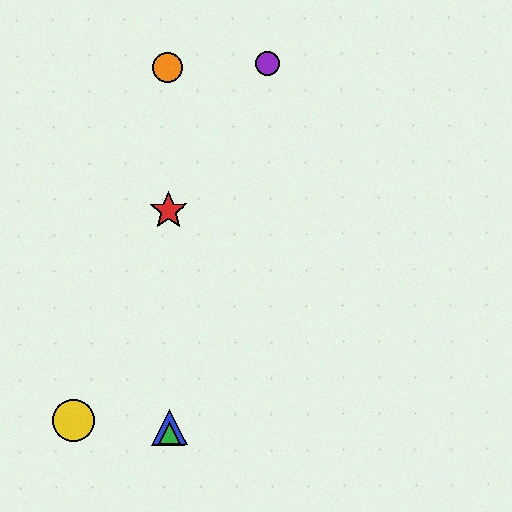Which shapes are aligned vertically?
The red star, the blue triangle, the green triangle, the orange circle are aligned vertically.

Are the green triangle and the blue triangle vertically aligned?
Yes, both are at x≈170.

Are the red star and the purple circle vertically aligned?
No, the red star is at x≈168 and the purple circle is at x≈267.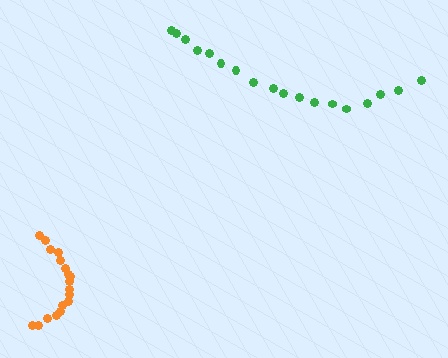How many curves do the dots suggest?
There are 2 distinct paths.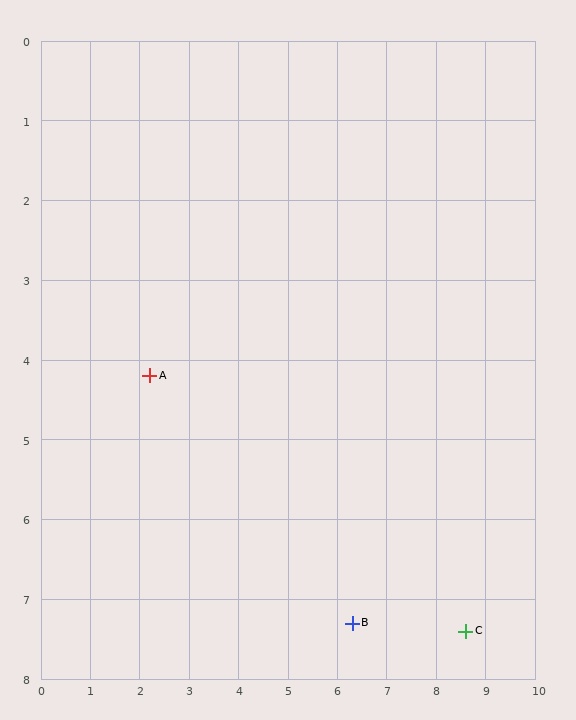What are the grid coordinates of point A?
Point A is at approximately (2.2, 4.2).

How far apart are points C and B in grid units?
Points C and B are about 2.3 grid units apart.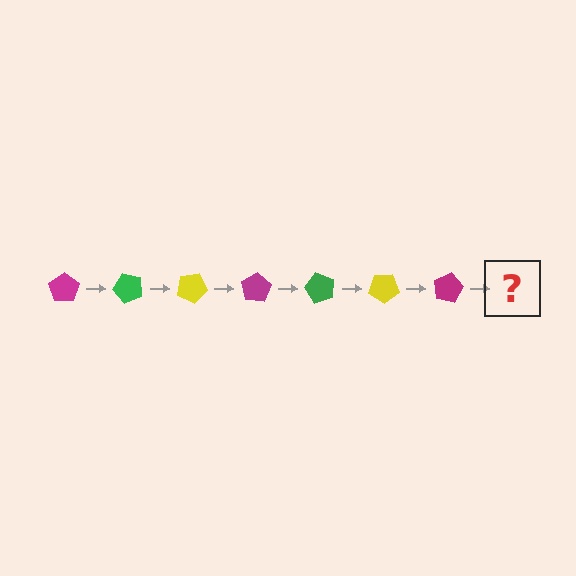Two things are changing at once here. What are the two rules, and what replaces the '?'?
The two rules are that it rotates 50 degrees each step and the color cycles through magenta, green, and yellow. The '?' should be a green pentagon, rotated 350 degrees from the start.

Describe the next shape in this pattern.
It should be a green pentagon, rotated 350 degrees from the start.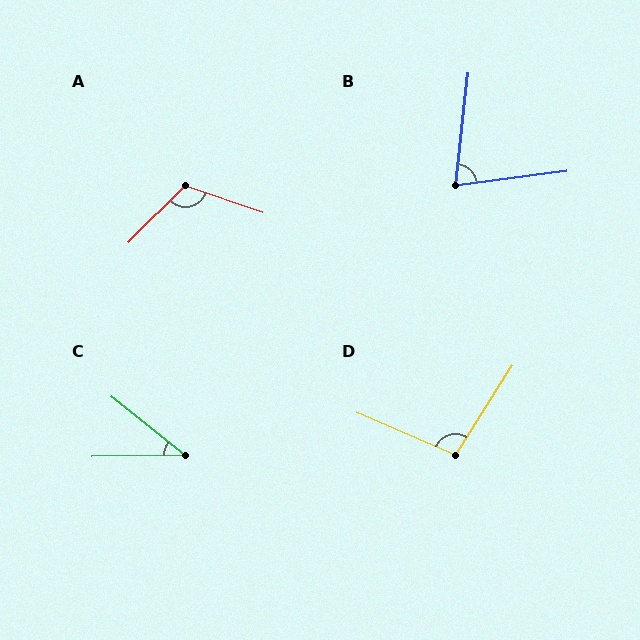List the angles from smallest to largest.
C (39°), B (76°), D (99°), A (116°).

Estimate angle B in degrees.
Approximately 76 degrees.